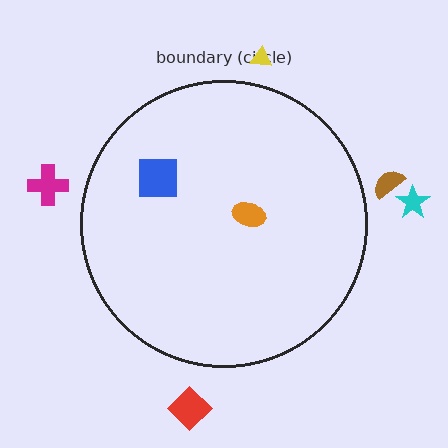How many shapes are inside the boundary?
2 inside, 5 outside.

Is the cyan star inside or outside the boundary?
Outside.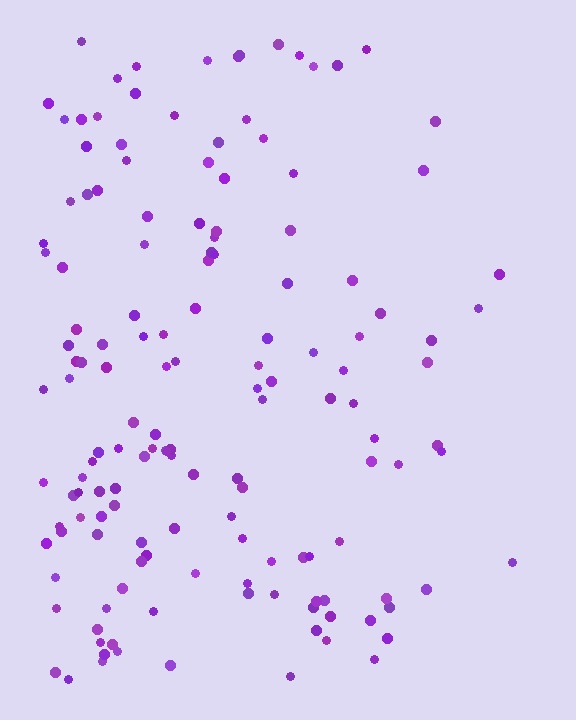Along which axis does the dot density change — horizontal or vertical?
Horizontal.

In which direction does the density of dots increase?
From right to left, with the left side densest.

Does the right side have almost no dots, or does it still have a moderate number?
Still a moderate number, just noticeably fewer than the left.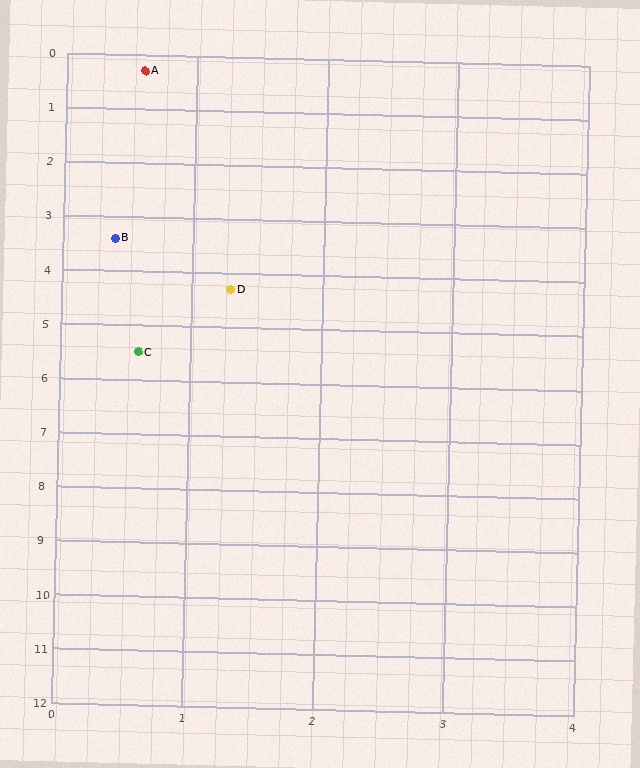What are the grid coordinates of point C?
Point C is at approximately (0.6, 5.5).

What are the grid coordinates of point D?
Point D is at approximately (1.3, 4.3).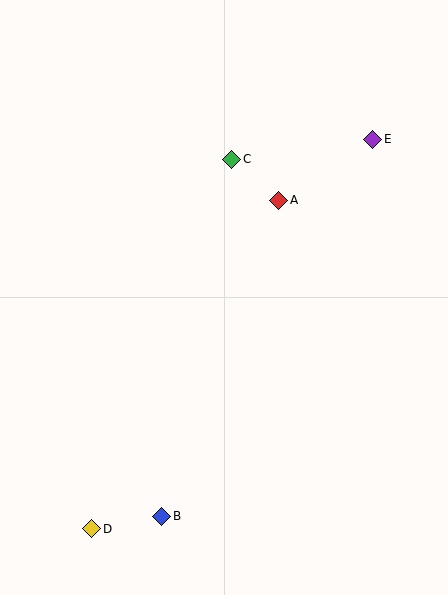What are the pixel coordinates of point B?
Point B is at (162, 516).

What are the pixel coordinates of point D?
Point D is at (92, 529).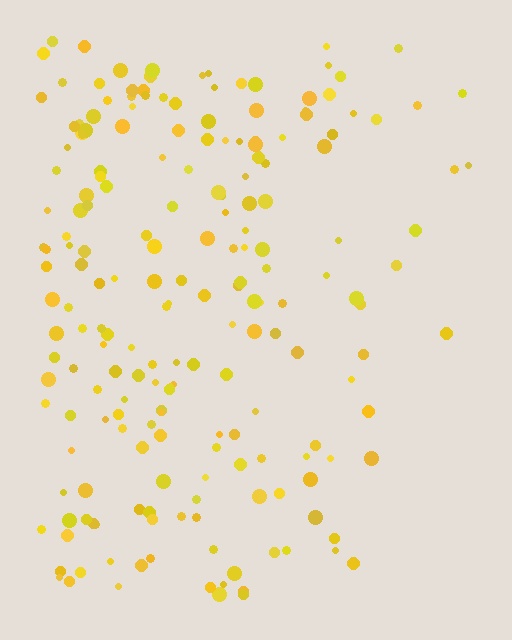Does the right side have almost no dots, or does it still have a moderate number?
Still a moderate number, just noticeably fewer than the left.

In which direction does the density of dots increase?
From right to left, with the left side densest.